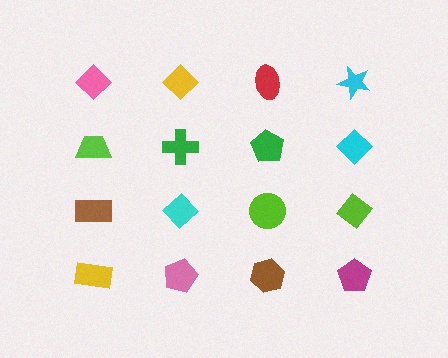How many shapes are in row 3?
4 shapes.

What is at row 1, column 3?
A red ellipse.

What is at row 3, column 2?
A cyan diamond.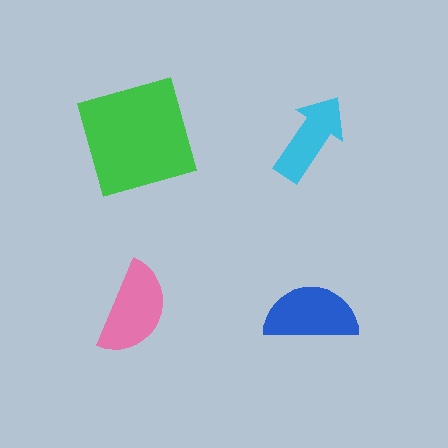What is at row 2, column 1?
A pink semicircle.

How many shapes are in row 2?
2 shapes.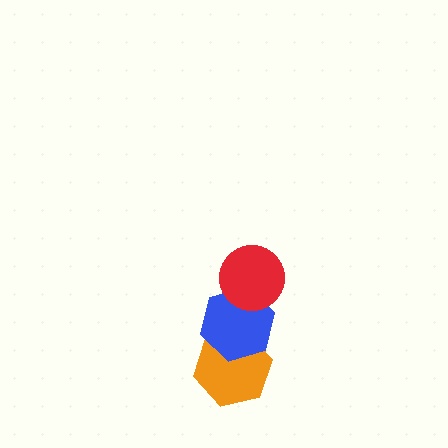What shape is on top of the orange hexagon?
The blue hexagon is on top of the orange hexagon.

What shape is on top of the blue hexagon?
The red circle is on top of the blue hexagon.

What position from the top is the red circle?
The red circle is 1st from the top.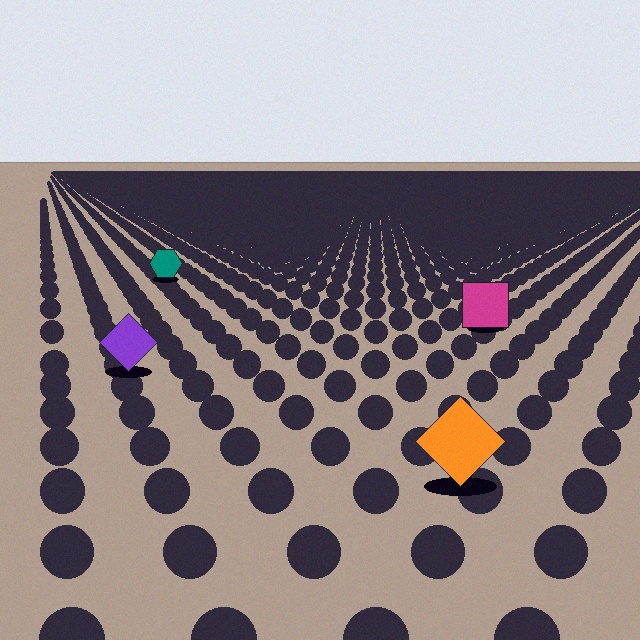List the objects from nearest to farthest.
From nearest to farthest: the orange diamond, the purple diamond, the magenta square, the teal hexagon.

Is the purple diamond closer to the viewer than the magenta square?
Yes. The purple diamond is closer — you can tell from the texture gradient: the ground texture is coarser near it.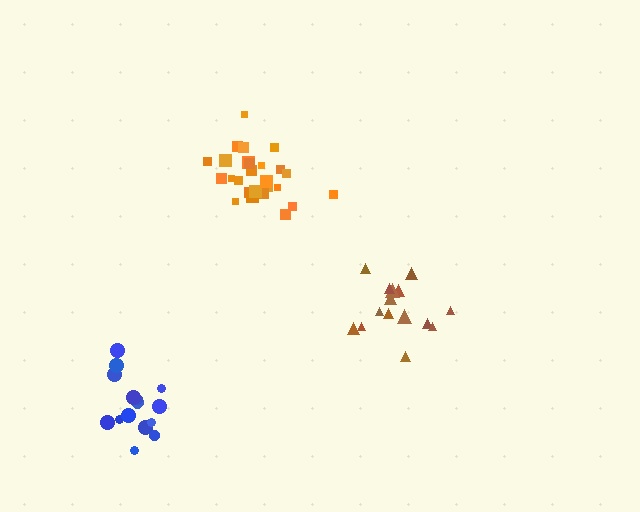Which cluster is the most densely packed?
Orange.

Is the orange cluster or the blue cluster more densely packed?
Orange.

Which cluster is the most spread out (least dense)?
Blue.